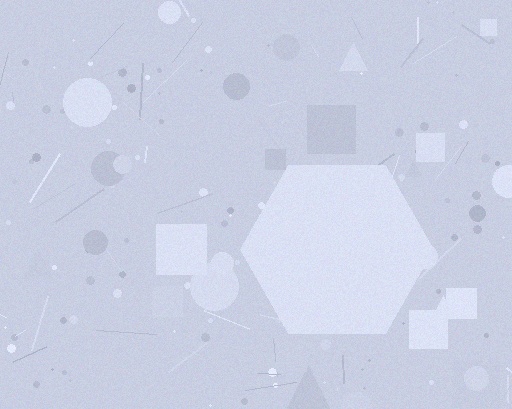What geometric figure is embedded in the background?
A hexagon is embedded in the background.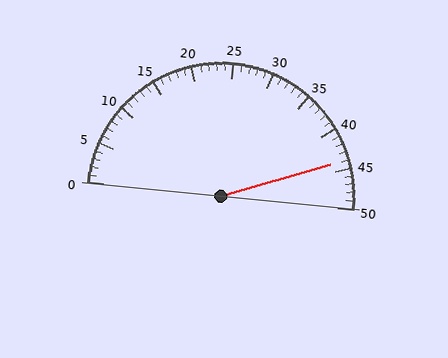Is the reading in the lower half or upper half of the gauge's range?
The reading is in the upper half of the range (0 to 50).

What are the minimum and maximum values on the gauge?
The gauge ranges from 0 to 50.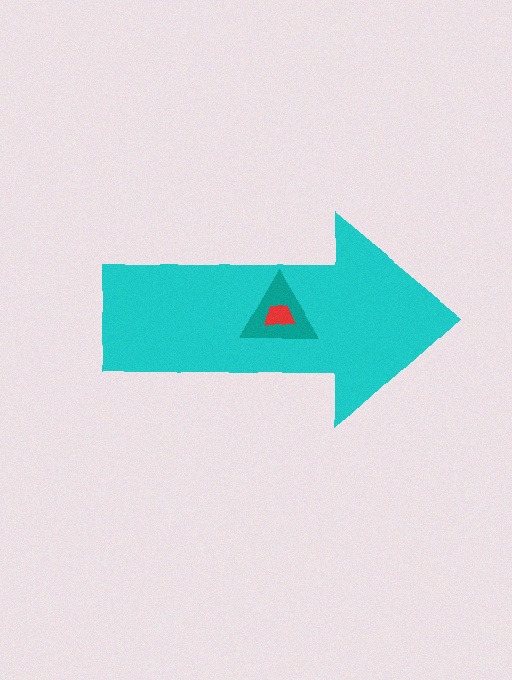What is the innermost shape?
The red trapezoid.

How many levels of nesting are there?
3.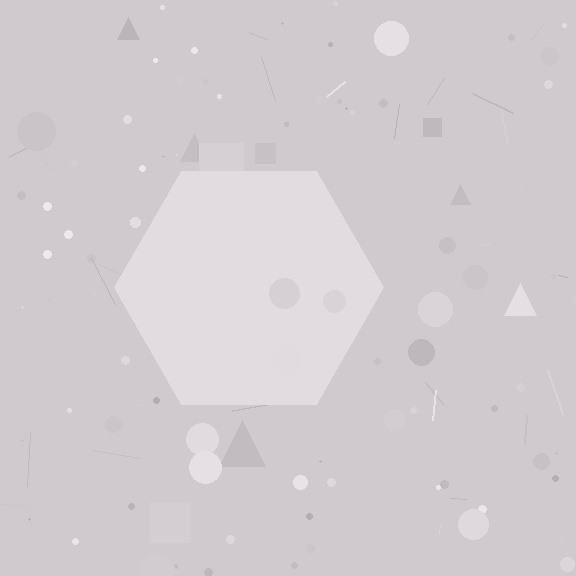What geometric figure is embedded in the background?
A hexagon is embedded in the background.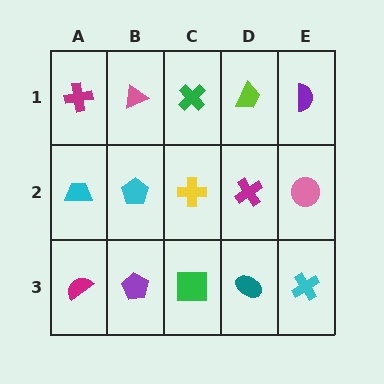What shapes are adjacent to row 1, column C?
A yellow cross (row 2, column C), a pink triangle (row 1, column B), a lime trapezoid (row 1, column D).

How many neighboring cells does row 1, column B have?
3.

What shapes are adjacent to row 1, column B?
A cyan pentagon (row 2, column B), a magenta cross (row 1, column A), a green cross (row 1, column C).